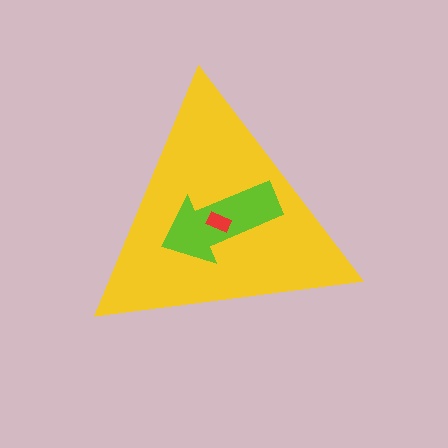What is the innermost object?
The red rectangle.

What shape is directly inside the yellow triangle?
The lime arrow.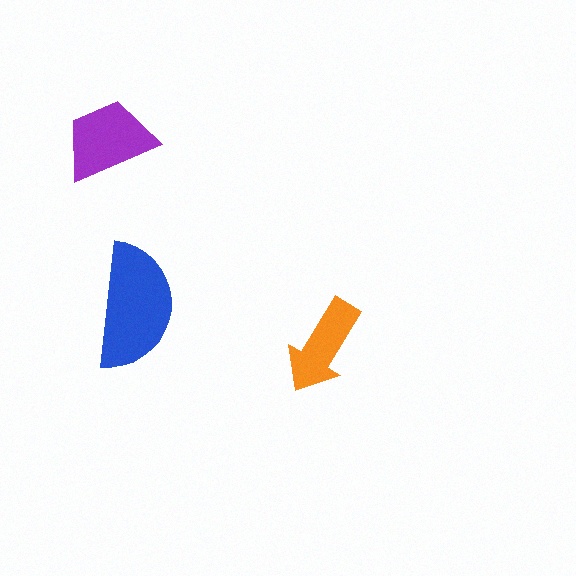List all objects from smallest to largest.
The orange arrow, the purple trapezoid, the blue semicircle.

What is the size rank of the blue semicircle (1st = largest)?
1st.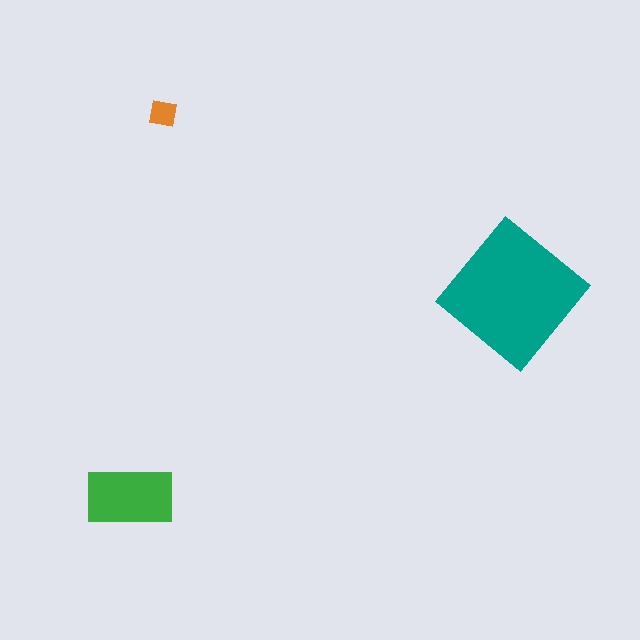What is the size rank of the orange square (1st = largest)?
3rd.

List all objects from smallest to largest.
The orange square, the green rectangle, the teal diamond.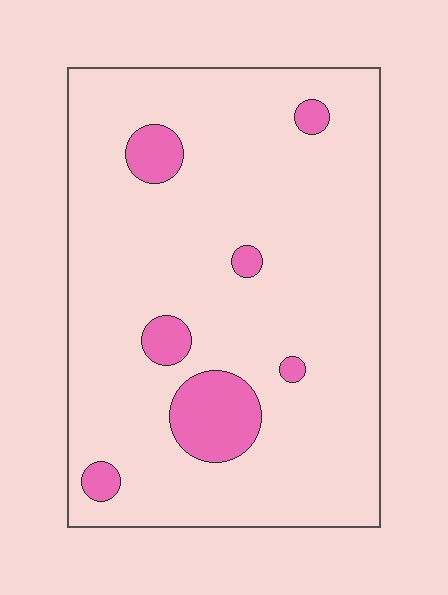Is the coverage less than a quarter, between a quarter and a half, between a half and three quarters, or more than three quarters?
Less than a quarter.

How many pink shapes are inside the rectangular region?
7.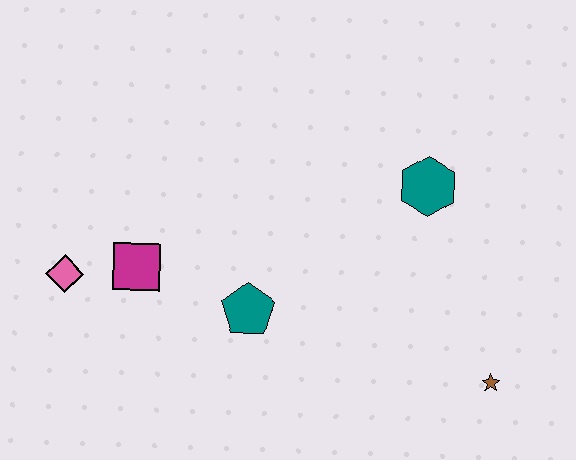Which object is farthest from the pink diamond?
The brown star is farthest from the pink diamond.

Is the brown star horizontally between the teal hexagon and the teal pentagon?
No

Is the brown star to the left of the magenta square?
No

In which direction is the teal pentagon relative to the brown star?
The teal pentagon is to the left of the brown star.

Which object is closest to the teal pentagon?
The magenta square is closest to the teal pentagon.